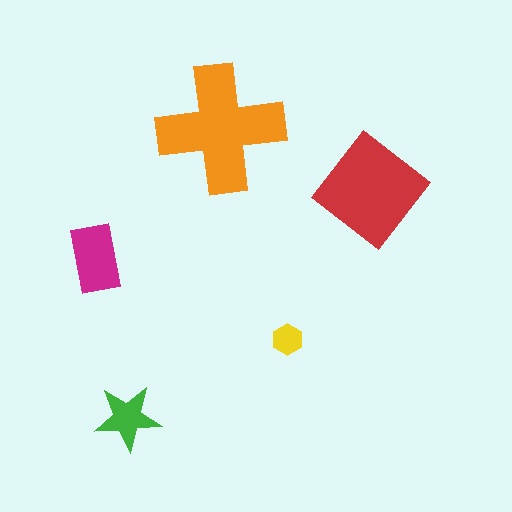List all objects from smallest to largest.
The yellow hexagon, the green star, the magenta rectangle, the red diamond, the orange cross.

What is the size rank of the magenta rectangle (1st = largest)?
3rd.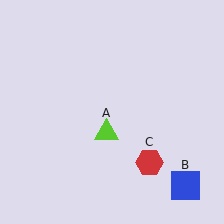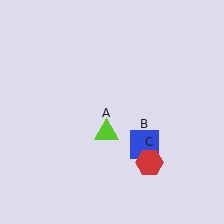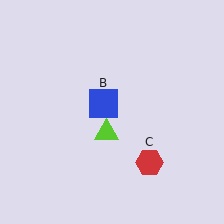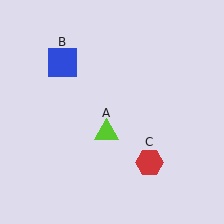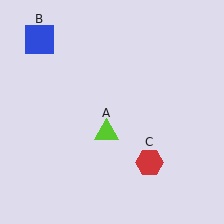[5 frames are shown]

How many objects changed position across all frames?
1 object changed position: blue square (object B).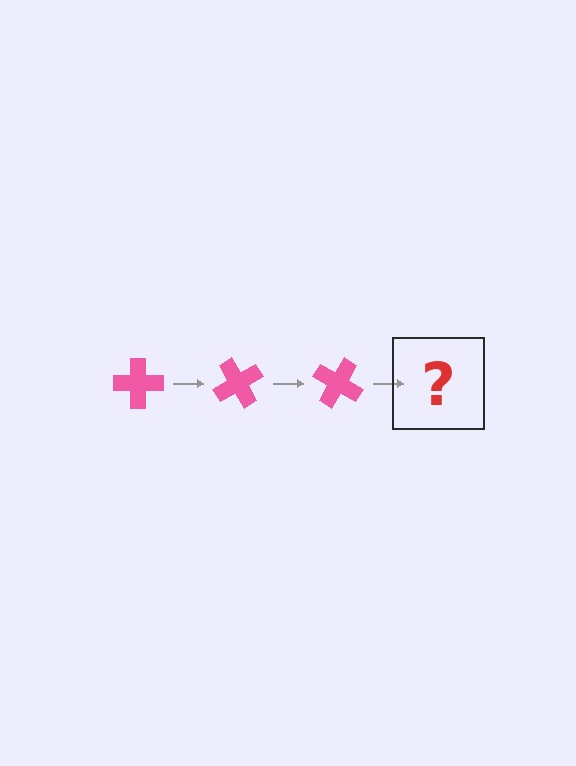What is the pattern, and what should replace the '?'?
The pattern is that the cross rotates 60 degrees each step. The '?' should be a pink cross rotated 180 degrees.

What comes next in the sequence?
The next element should be a pink cross rotated 180 degrees.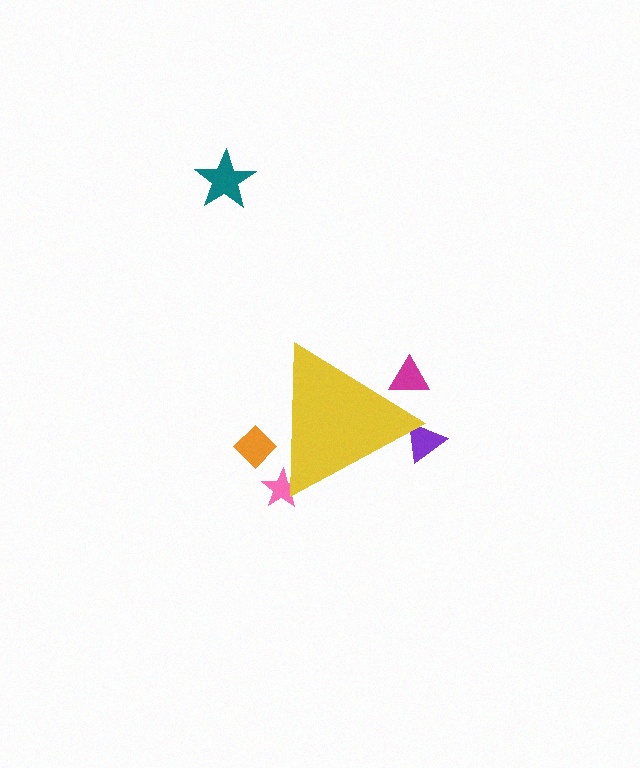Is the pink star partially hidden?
Yes, the pink star is partially hidden behind the yellow triangle.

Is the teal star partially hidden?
No, the teal star is fully visible.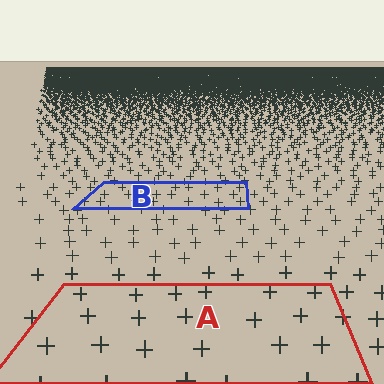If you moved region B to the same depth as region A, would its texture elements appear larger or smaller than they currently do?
They would appear larger. At a closer depth, the same texture elements are projected at a bigger on-screen size.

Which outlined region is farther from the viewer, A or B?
Region B is farther from the viewer — the texture elements inside it appear smaller and more densely packed.